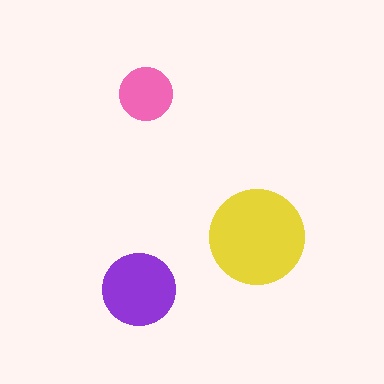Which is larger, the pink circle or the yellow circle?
The yellow one.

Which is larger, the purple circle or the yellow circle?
The yellow one.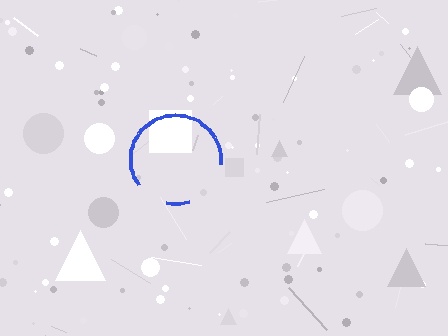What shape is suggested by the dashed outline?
The dashed outline suggests a circle.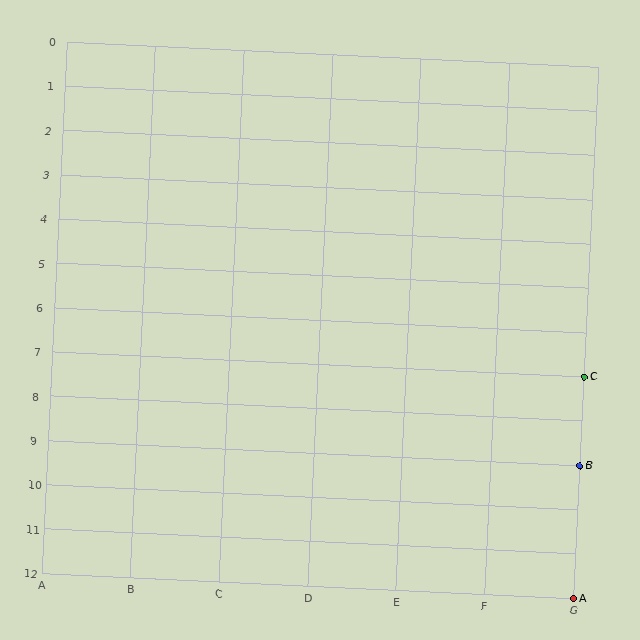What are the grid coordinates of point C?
Point C is at grid coordinates (G, 7).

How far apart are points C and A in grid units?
Points C and A are 5 rows apart.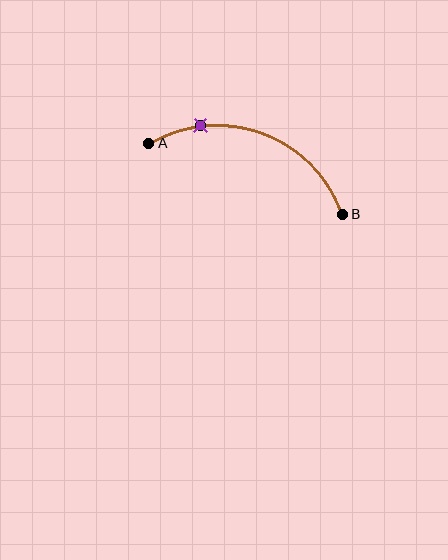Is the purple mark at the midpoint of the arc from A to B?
No. The purple mark lies on the arc but is closer to endpoint A. The arc midpoint would be at the point on the curve equidistant along the arc from both A and B.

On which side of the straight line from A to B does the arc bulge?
The arc bulges above the straight line connecting A and B.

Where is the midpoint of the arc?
The arc midpoint is the point on the curve farthest from the straight line joining A and B. It sits above that line.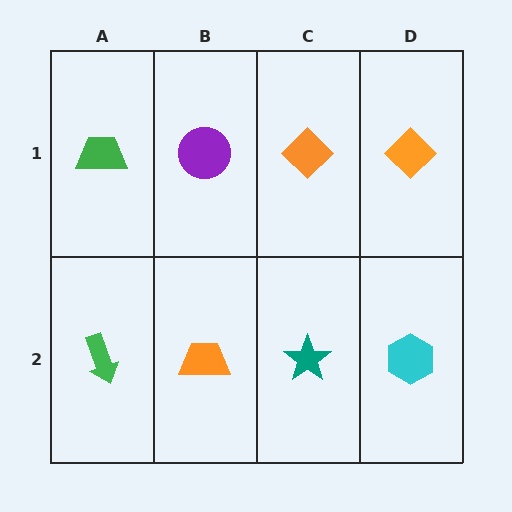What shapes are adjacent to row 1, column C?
A teal star (row 2, column C), a purple circle (row 1, column B), an orange diamond (row 1, column D).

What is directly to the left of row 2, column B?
A green arrow.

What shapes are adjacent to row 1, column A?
A green arrow (row 2, column A), a purple circle (row 1, column B).